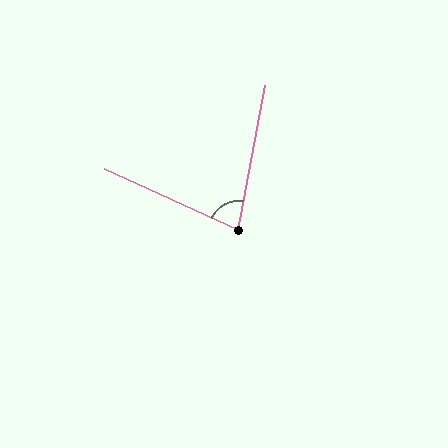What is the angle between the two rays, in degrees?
Approximately 76 degrees.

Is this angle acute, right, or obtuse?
It is acute.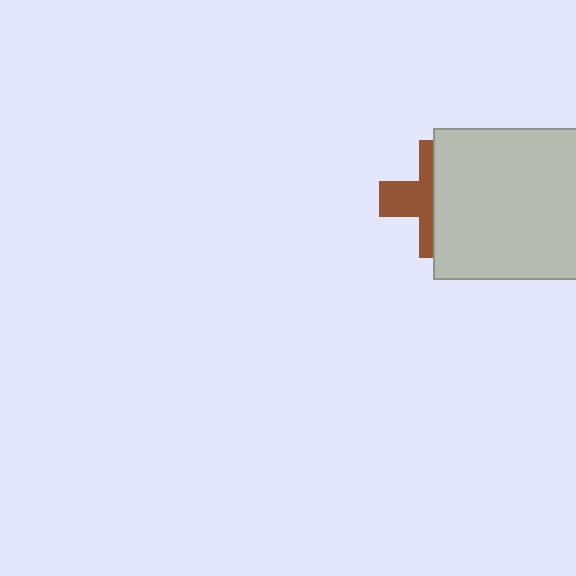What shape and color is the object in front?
The object in front is a light gray square.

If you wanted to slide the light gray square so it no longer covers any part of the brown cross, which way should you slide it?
Slide it right — that is the most direct way to separate the two shapes.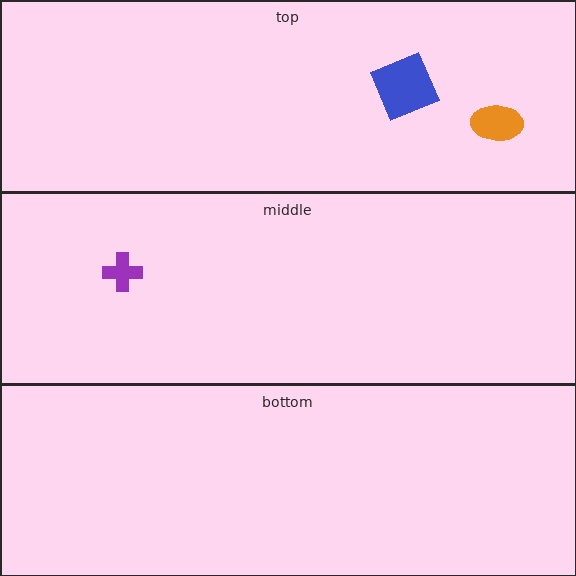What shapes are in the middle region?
The purple cross.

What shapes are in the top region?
The blue square, the orange ellipse.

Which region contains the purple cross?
The middle region.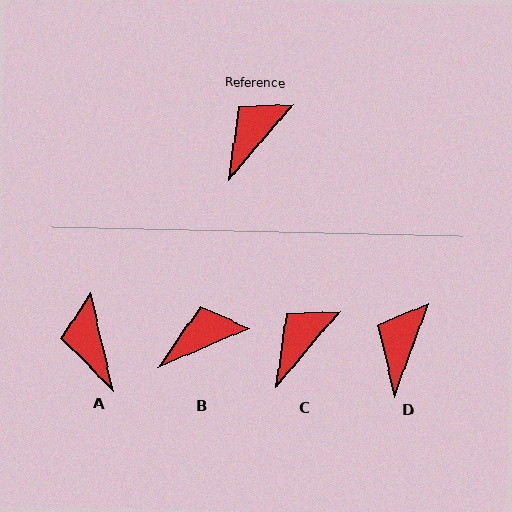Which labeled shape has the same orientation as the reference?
C.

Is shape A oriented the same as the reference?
No, it is off by about 53 degrees.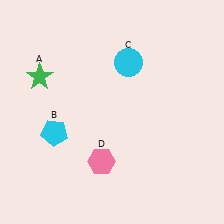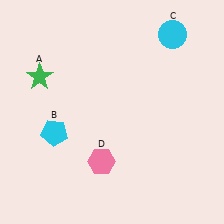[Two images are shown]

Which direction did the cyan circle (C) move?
The cyan circle (C) moved right.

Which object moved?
The cyan circle (C) moved right.